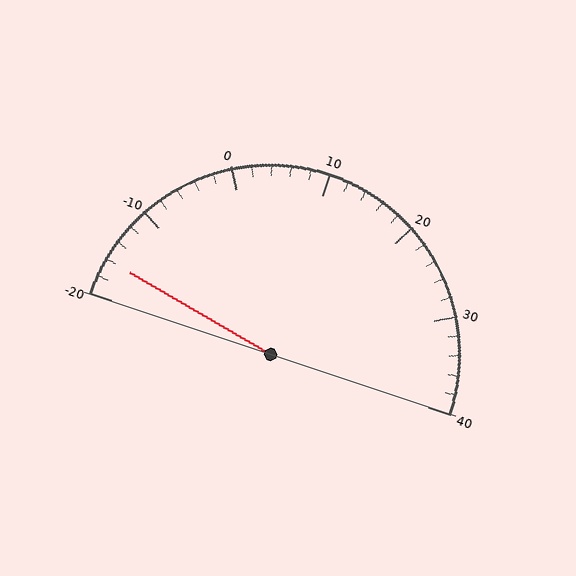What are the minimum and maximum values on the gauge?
The gauge ranges from -20 to 40.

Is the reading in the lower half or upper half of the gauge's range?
The reading is in the lower half of the range (-20 to 40).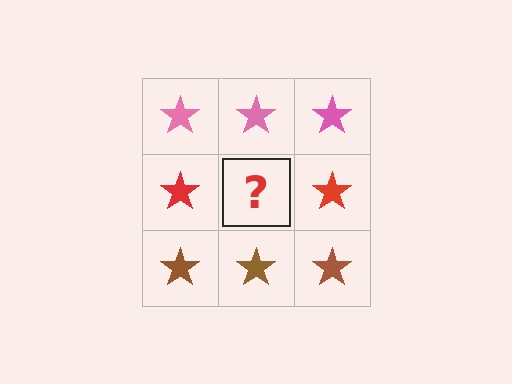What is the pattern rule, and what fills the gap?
The rule is that each row has a consistent color. The gap should be filled with a red star.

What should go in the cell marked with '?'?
The missing cell should contain a red star.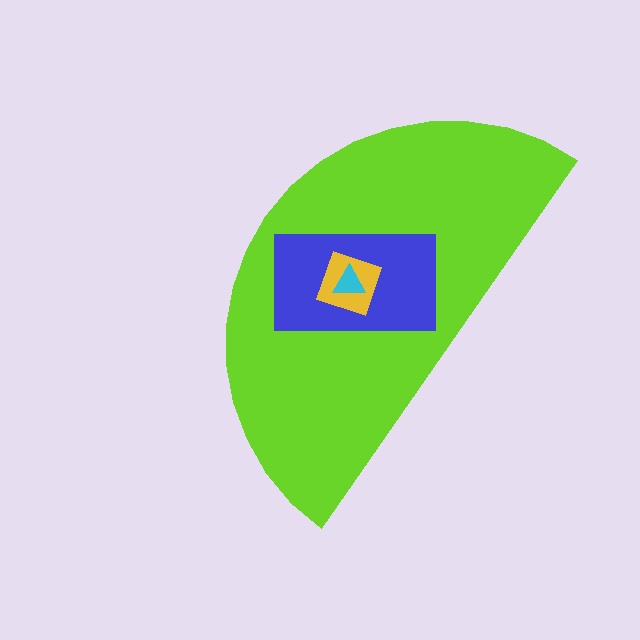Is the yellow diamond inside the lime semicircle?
Yes.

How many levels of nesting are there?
4.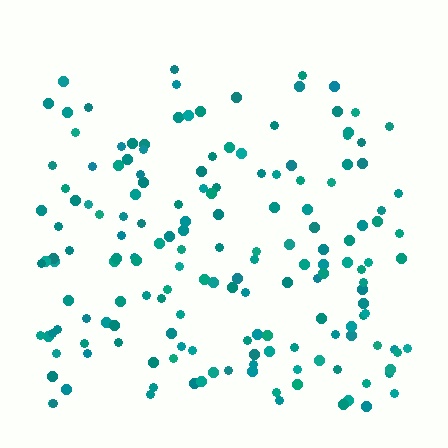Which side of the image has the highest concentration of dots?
The bottom.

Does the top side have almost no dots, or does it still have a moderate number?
Still a moderate number, just noticeably fewer than the bottom.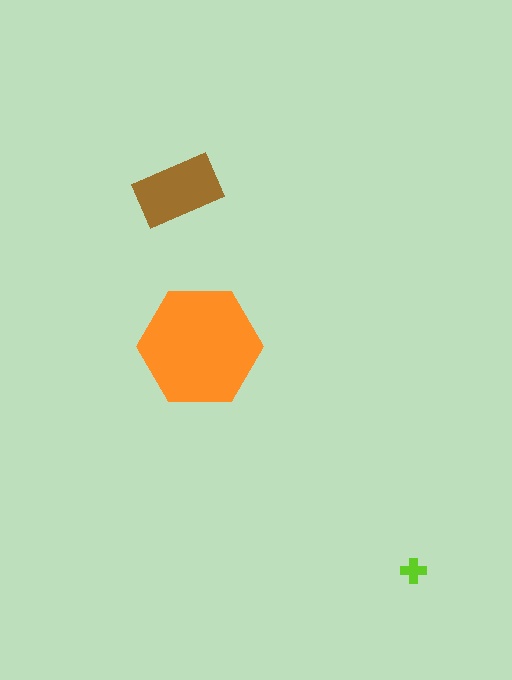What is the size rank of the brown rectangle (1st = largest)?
2nd.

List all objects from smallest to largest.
The lime cross, the brown rectangle, the orange hexagon.